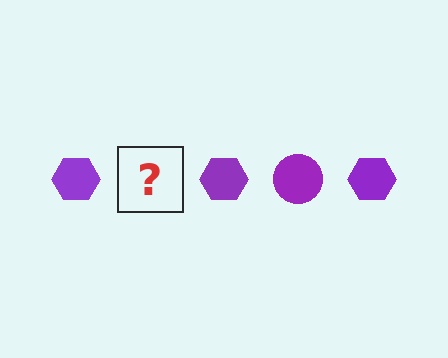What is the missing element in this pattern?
The missing element is a purple circle.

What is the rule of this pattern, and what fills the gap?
The rule is that the pattern cycles through hexagon, circle shapes in purple. The gap should be filled with a purple circle.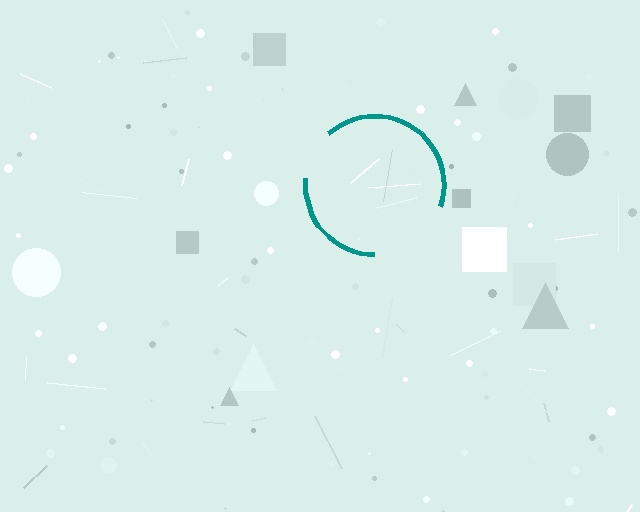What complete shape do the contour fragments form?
The contour fragments form a circle.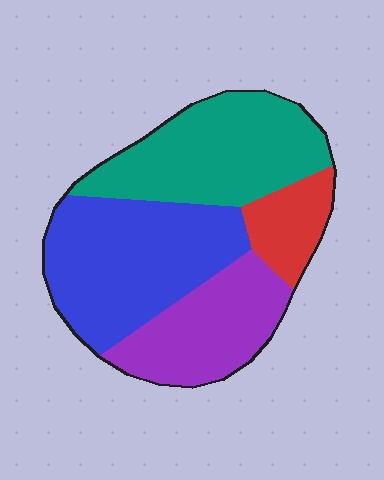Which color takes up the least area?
Red, at roughly 10%.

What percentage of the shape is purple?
Purple takes up between a sixth and a third of the shape.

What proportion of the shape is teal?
Teal covers 31% of the shape.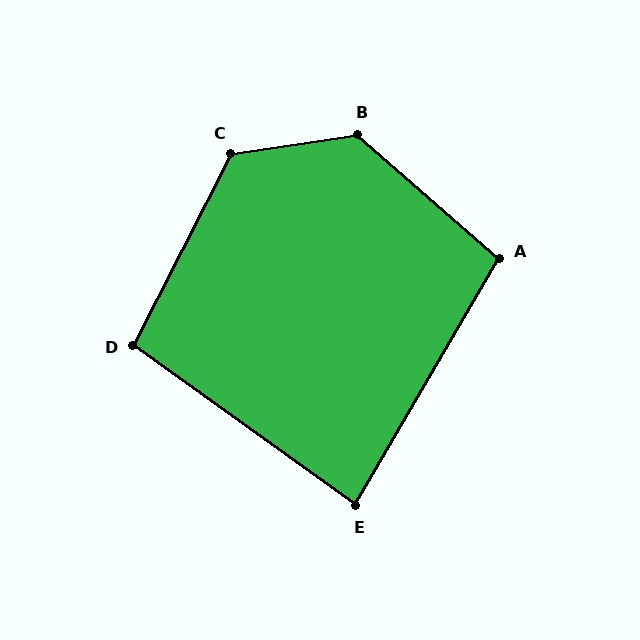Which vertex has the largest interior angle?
B, at approximately 130 degrees.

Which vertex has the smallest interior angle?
E, at approximately 84 degrees.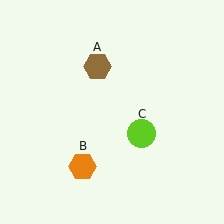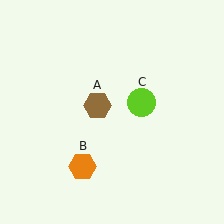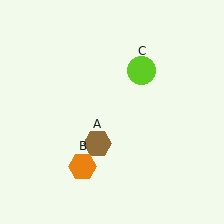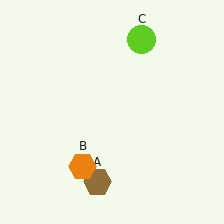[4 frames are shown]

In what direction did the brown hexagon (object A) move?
The brown hexagon (object A) moved down.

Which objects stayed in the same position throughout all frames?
Orange hexagon (object B) remained stationary.